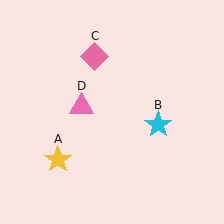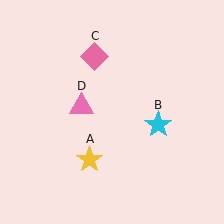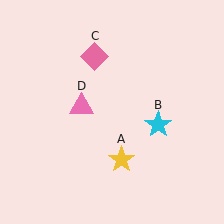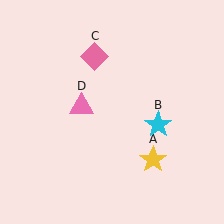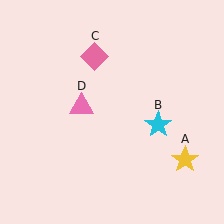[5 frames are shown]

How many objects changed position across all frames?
1 object changed position: yellow star (object A).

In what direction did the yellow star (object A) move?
The yellow star (object A) moved right.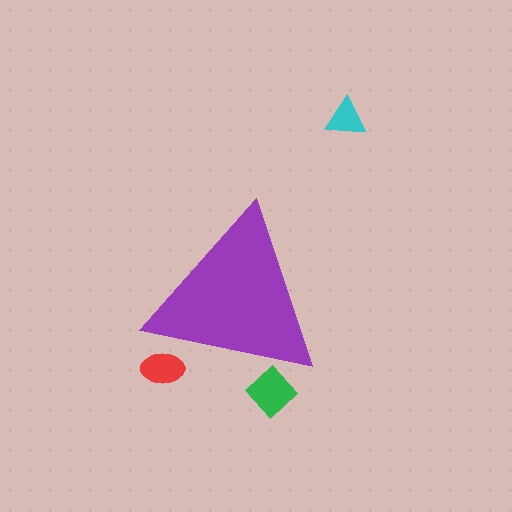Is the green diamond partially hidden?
Yes, the green diamond is partially hidden behind the purple triangle.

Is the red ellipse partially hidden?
Yes, the red ellipse is partially hidden behind the purple triangle.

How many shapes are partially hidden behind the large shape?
2 shapes are partially hidden.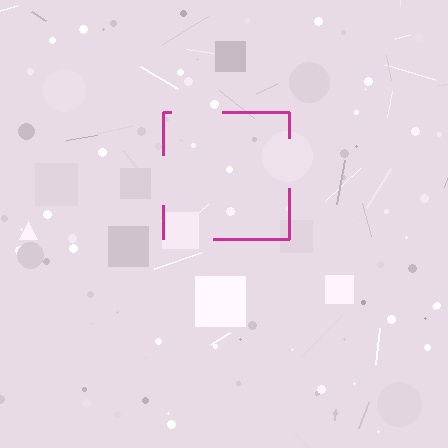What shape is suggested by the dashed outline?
The dashed outline suggests a square.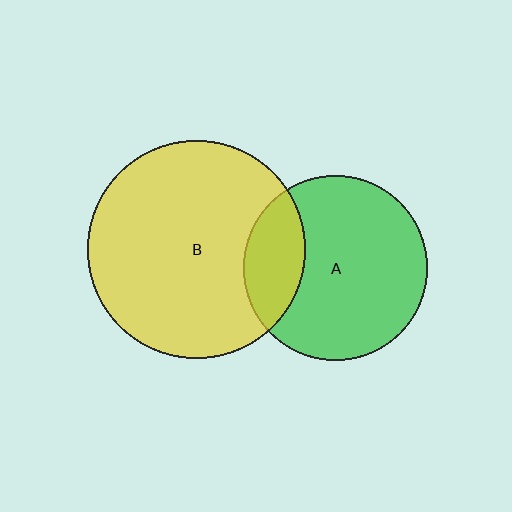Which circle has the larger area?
Circle B (yellow).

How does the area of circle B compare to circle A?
Approximately 1.4 times.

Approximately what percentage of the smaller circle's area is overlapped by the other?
Approximately 25%.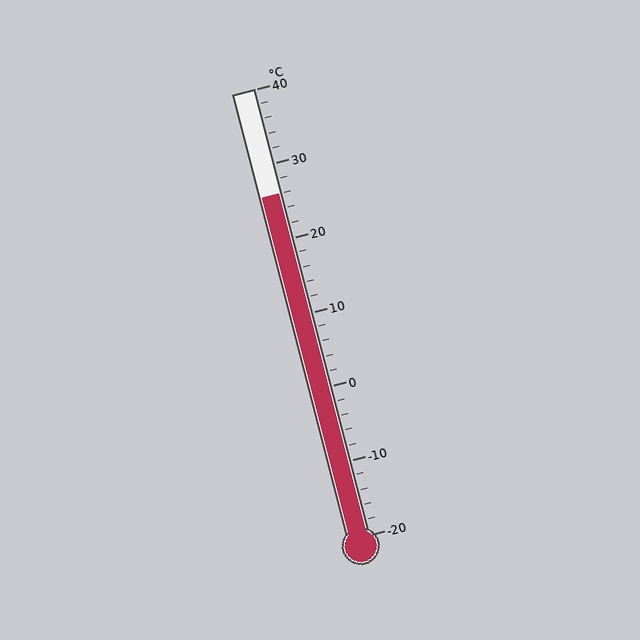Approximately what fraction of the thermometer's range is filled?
The thermometer is filled to approximately 75% of its range.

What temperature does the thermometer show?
The thermometer shows approximately 26°C.